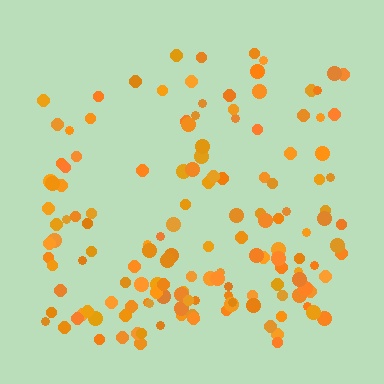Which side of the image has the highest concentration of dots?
The bottom.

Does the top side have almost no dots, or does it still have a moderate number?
Still a moderate number, just noticeably fewer than the bottom.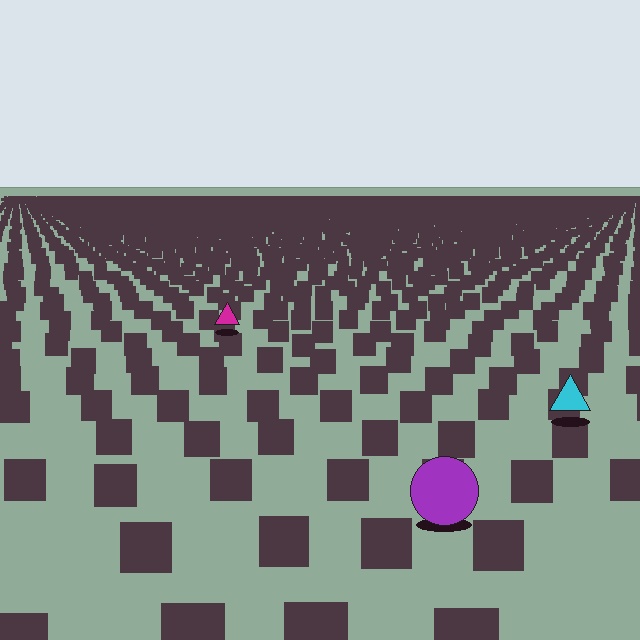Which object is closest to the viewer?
The purple circle is closest. The texture marks near it are larger and more spread out.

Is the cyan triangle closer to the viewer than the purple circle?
No. The purple circle is closer — you can tell from the texture gradient: the ground texture is coarser near it.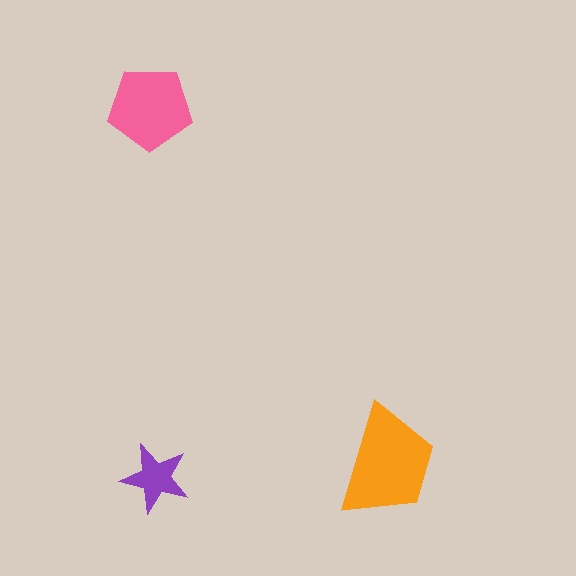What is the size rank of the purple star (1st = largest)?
3rd.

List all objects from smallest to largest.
The purple star, the pink pentagon, the orange trapezoid.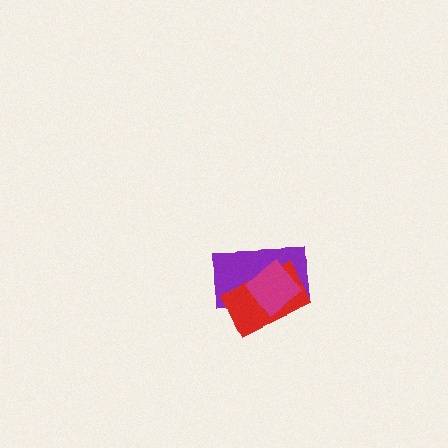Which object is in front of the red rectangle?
The magenta diamond is in front of the red rectangle.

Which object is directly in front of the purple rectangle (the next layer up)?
The red rectangle is directly in front of the purple rectangle.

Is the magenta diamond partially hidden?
No, no other shape covers it.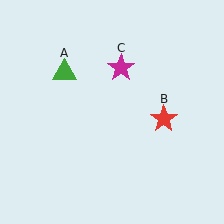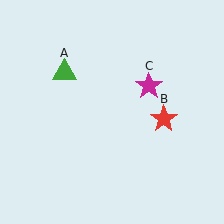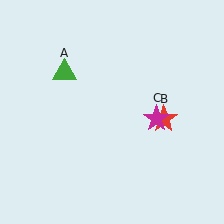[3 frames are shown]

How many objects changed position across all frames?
1 object changed position: magenta star (object C).